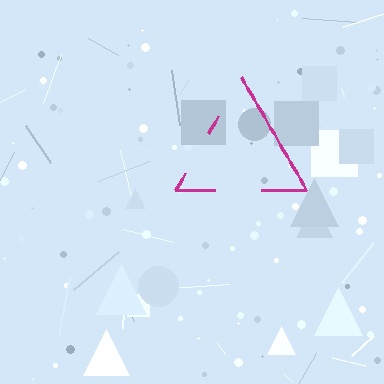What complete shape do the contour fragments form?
The contour fragments form a triangle.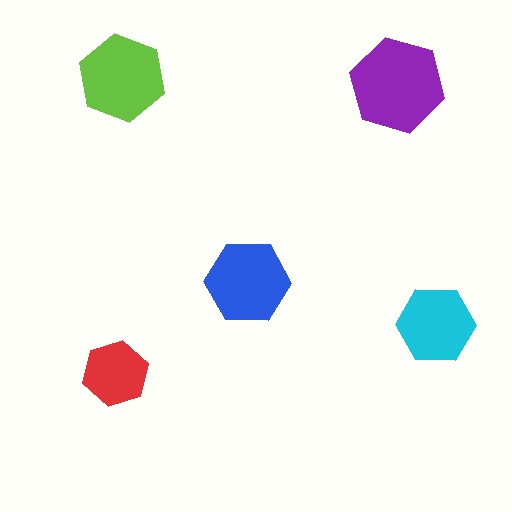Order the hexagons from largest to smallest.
the purple one, the lime one, the blue one, the cyan one, the red one.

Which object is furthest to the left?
The red hexagon is leftmost.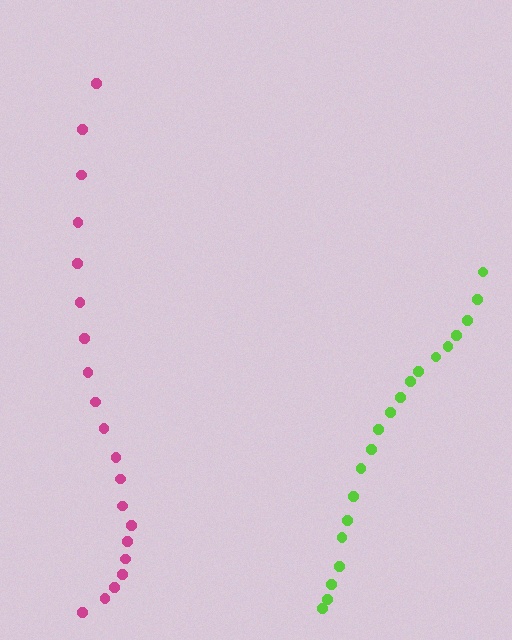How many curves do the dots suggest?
There are 2 distinct paths.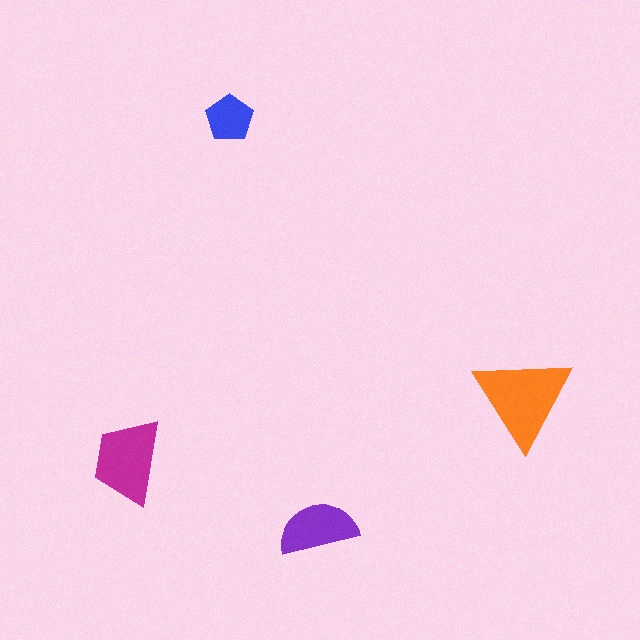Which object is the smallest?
The blue pentagon.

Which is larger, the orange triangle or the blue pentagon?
The orange triangle.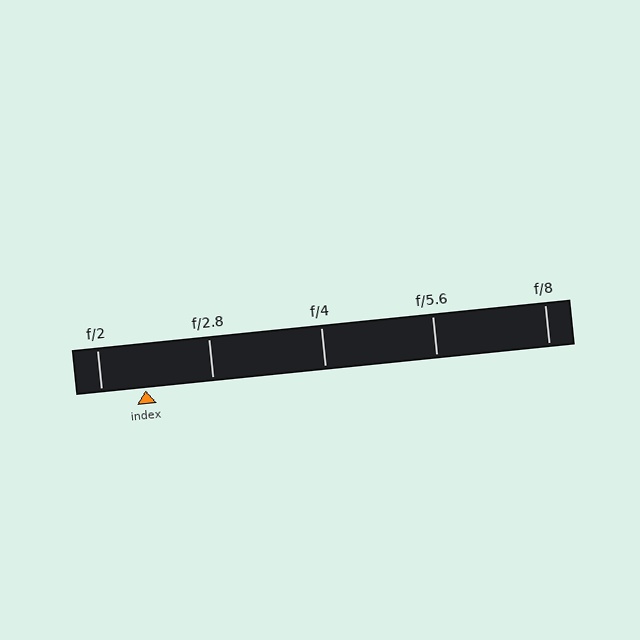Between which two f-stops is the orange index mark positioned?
The index mark is between f/2 and f/2.8.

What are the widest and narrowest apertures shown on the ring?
The widest aperture shown is f/2 and the narrowest is f/8.